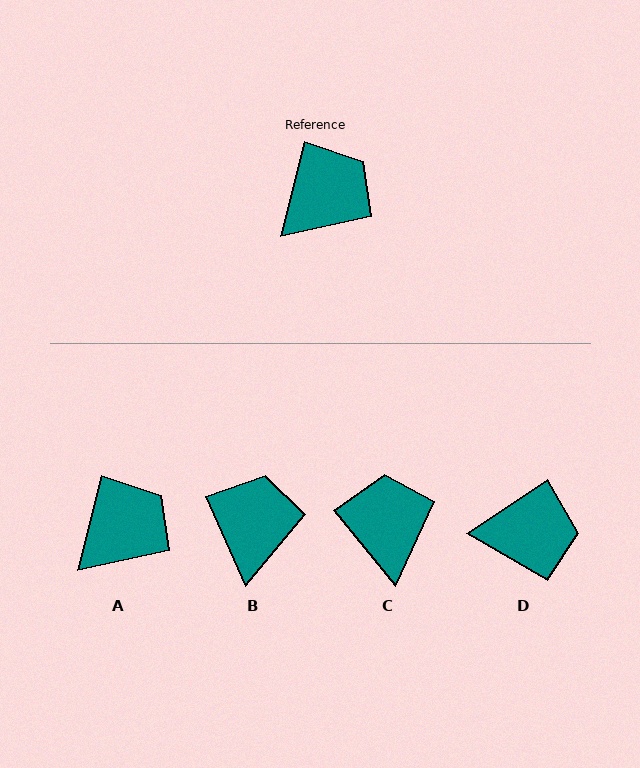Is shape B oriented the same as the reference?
No, it is off by about 38 degrees.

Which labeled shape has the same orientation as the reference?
A.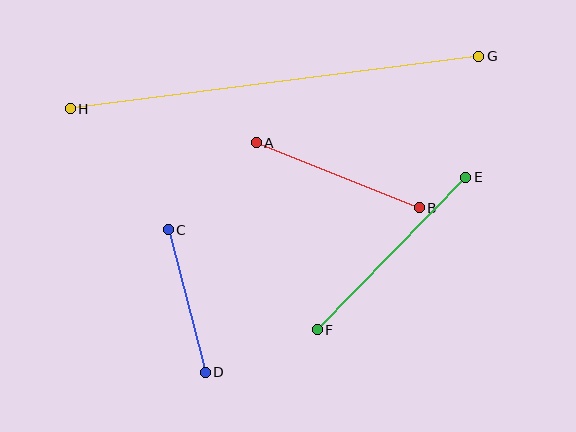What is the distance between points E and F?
The distance is approximately 213 pixels.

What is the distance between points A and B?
The distance is approximately 176 pixels.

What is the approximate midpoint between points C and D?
The midpoint is at approximately (187, 301) pixels.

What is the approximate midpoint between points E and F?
The midpoint is at approximately (391, 254) pixels.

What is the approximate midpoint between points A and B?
The midpoint is at approximately (338, 175) pixels.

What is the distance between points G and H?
The distance is approximately 411 pixels.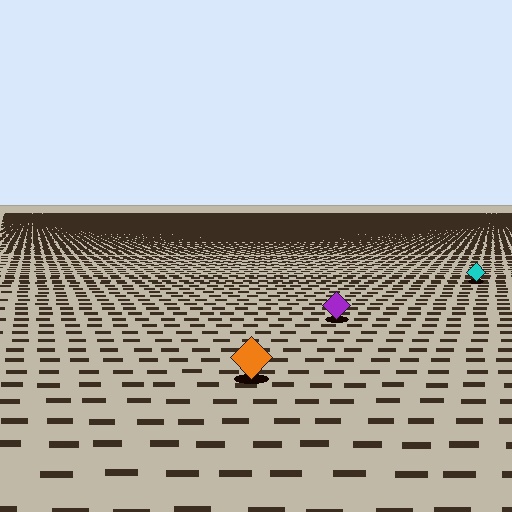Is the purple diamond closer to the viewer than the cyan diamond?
Yes. The purple diamond is closer — you can tell from the texture gradient: the ground texture is coarser near it.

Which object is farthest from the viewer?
The cyan diamond is farthest from the viewer. It appears smaller and the ground texture around it is denser.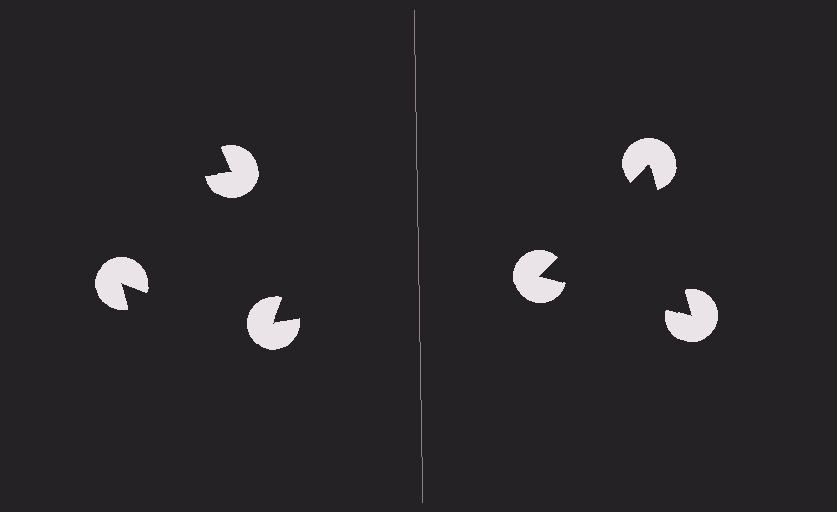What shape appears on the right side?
An illusory triangle.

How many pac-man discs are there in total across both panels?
6 — 3 on each side.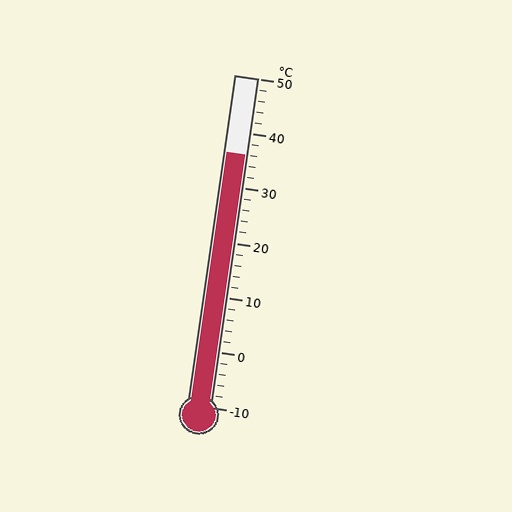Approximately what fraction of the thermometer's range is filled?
The thermometer is filled to approximately 75% of its range.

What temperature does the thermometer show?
The thermometer shows approximately 36°C.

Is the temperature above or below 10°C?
The temperature is above 10°C.